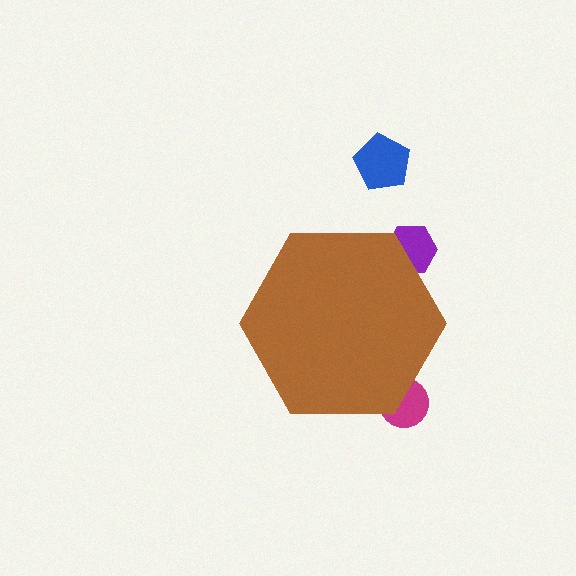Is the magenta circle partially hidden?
Yes, the magenta circle is partially hidden behind the brown hexagon.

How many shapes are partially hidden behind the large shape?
2 shapes are partially hidden.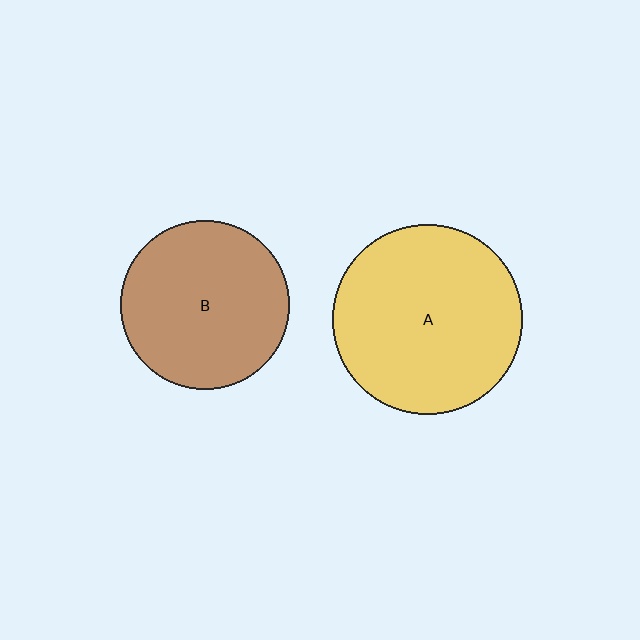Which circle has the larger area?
Circle A (yellow).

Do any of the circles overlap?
No, none of the circles overlap.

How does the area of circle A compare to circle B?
Approximately 1.3 times.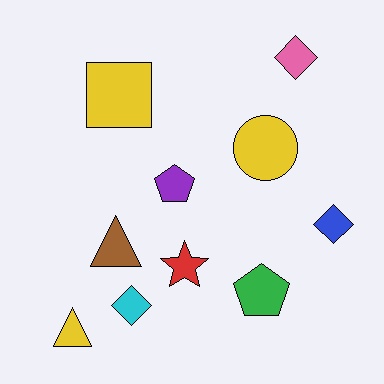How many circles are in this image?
There is 1 circle.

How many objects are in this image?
There are 10 objects.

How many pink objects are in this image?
There is 1 pink object.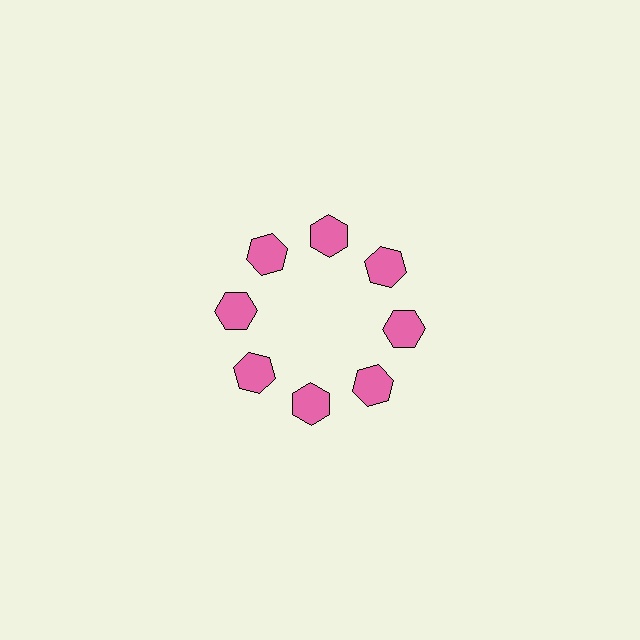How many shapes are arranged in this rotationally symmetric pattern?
There are 8 shapes, arranged in 8 groups of 1.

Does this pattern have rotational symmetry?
Yes, this pattern has 8-fold rotational symmetry. It looks the same after rotating 45 degrees around the center.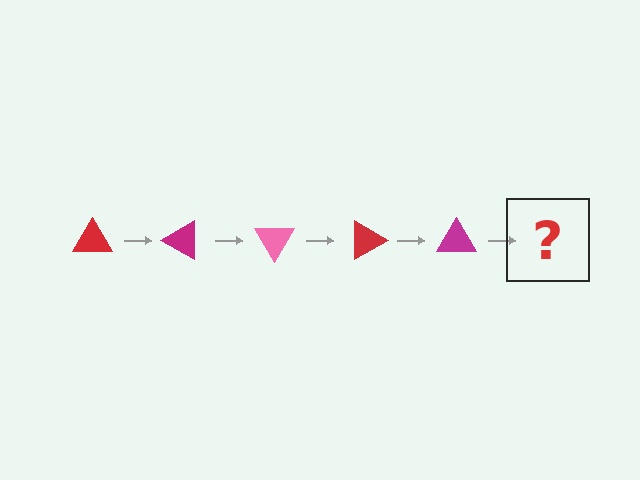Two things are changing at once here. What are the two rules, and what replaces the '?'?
The two rules are that it rotates 30 degrees each step and the color cycles through red, magenta, and pink. The '?' should be a pink triangle, rotated 150 degrees from the start.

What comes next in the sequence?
The next element should be a pink triangle, rotated 150 degrees from the start.